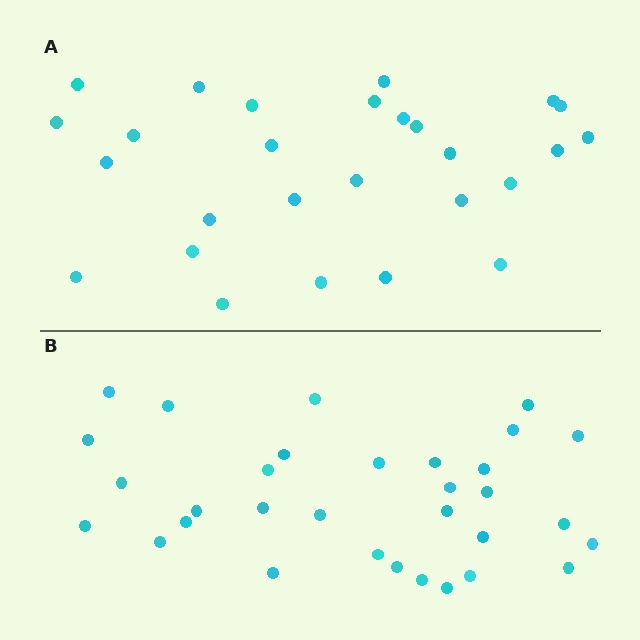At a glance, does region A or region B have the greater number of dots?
Region B (the bottom region) has more dots.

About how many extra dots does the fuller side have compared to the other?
Region B has about 5 more dots than region A.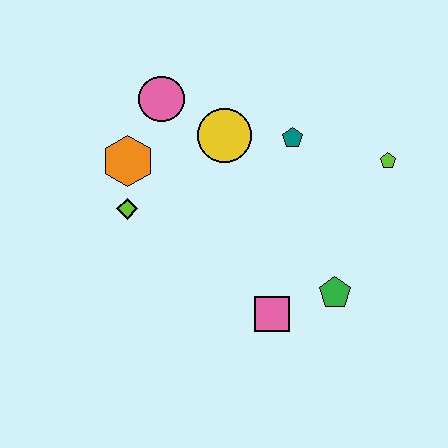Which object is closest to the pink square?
The green pentagon is closest to the pink square.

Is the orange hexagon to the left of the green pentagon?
Yes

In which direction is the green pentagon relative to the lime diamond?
The green pentagon is to the right of the lime diamond.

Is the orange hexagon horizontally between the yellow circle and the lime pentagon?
No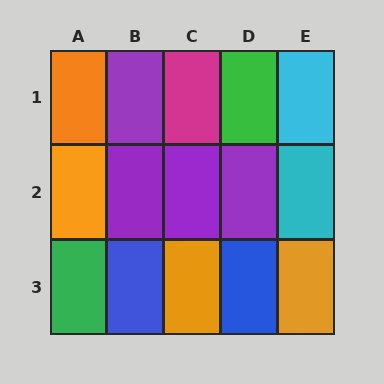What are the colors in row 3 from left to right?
Green, blue, orange, blue, orange.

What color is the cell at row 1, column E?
Cyan.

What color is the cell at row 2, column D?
Purple.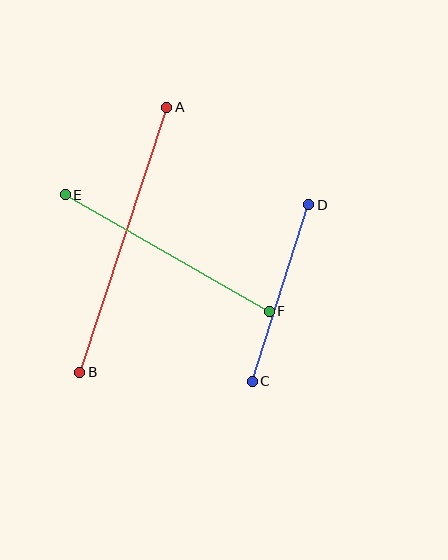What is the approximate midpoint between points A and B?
The midpoint is at approximately (123, 240) pixels.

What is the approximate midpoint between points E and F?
The midpoint is at approximately (167, 253) pixels.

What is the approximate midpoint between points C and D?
The midpoint is at approximately (280, 293) pixels.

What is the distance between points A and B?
The distance is approximately 279 pixels.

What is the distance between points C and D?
The distance is approximately 185 pixels.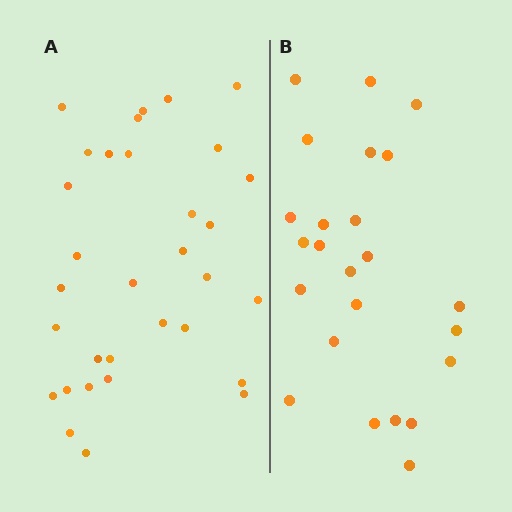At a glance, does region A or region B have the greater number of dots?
Region A (the left region) has more dots.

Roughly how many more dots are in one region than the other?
Region A has roughly 8 or so more dots than region B.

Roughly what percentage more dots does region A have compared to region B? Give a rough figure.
About 35% more.